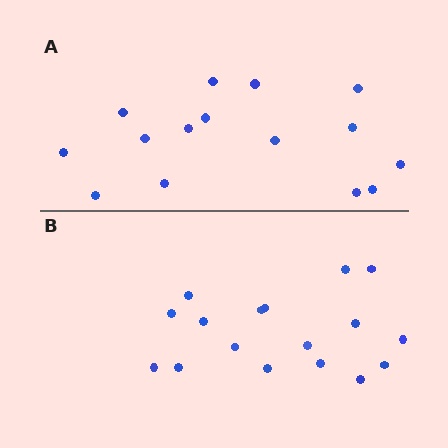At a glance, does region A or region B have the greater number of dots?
Region B (the bottom region) has more dots.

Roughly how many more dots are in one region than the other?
Region B has just a few more — roughly 2 or 3 more dots than region A.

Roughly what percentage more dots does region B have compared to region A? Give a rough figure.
About 15% more.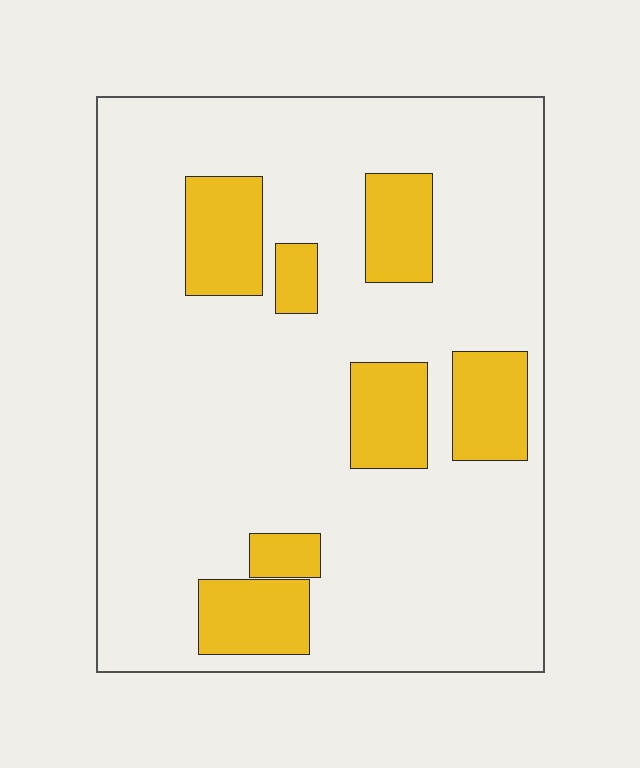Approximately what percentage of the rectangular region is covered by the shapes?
Approximately 20%.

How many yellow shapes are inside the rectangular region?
7.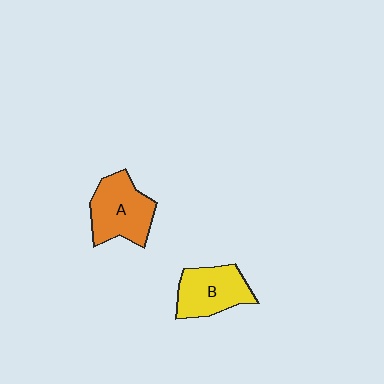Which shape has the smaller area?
Shape B (yellow).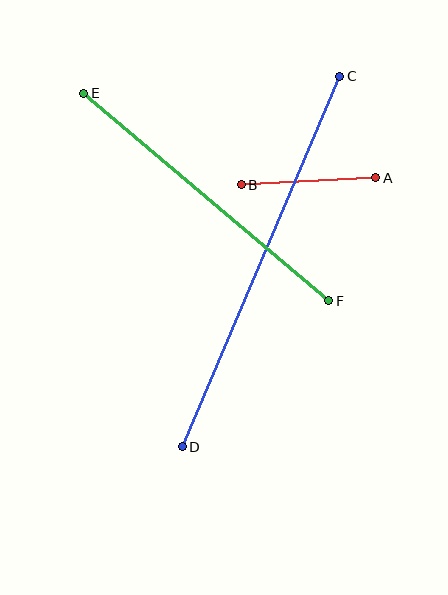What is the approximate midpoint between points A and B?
The midpoint is at approximately (309, 181) pixels.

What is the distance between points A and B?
The distance is approximately 135 pixels.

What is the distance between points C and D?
The distance is approximately 403 pixels.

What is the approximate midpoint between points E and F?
The midpoint is at approximately (206, 197) pixels.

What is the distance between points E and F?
The distance is approximately 321 pixels.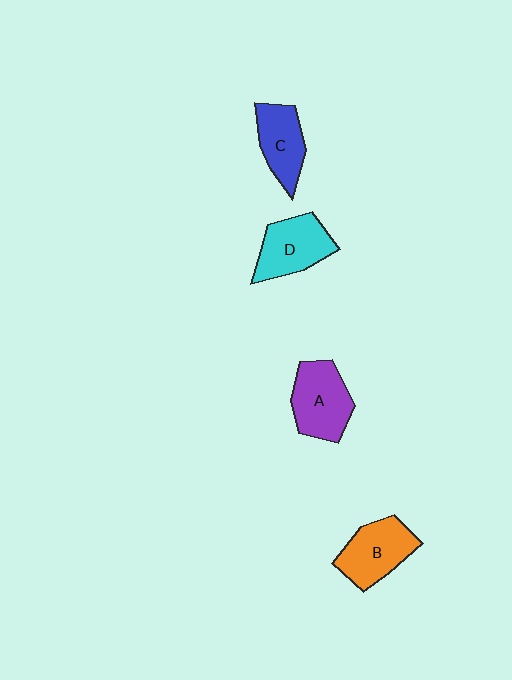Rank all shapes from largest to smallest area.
From largest to smallest: A (purple), B (orange), D (cyan), C (blue).